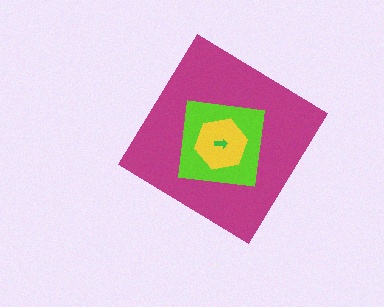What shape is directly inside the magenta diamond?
The lime square.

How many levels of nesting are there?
4.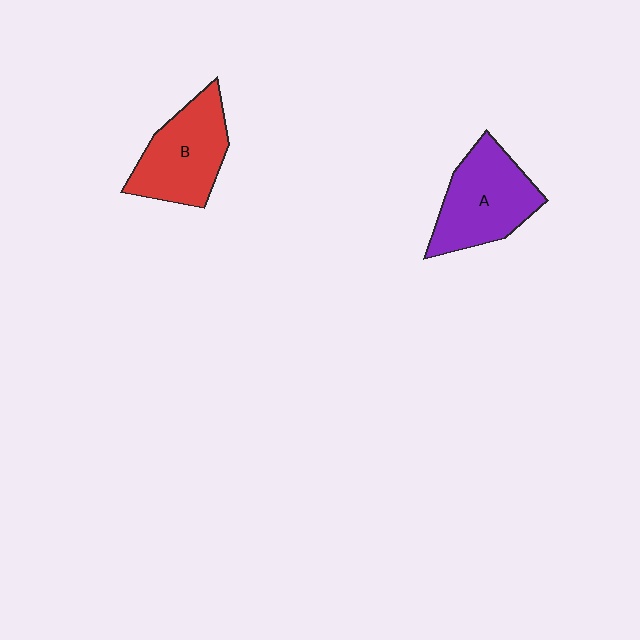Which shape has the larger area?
Shape A (purple).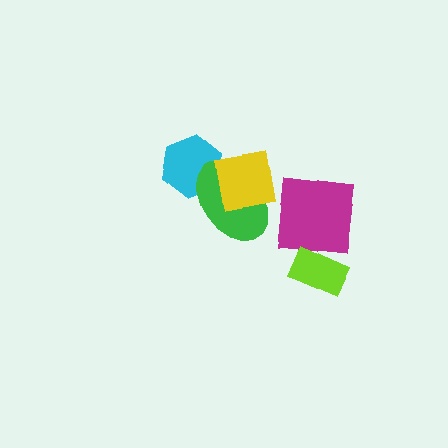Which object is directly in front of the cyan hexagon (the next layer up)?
The green ellipse is directly in front of the cyan hexagon.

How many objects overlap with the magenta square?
0 objects overlap with the magenta square.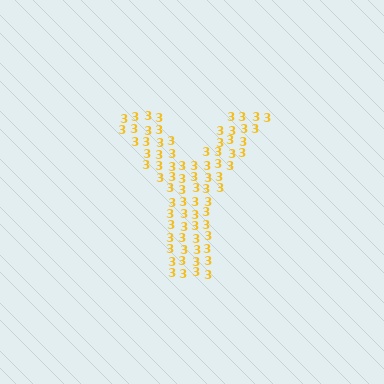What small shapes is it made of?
It is made of small digit 3's.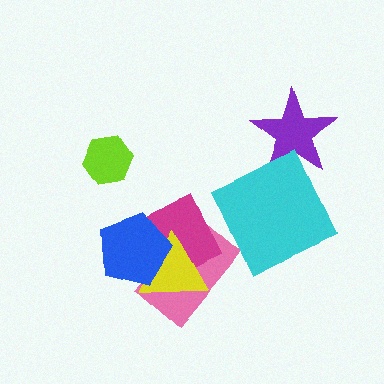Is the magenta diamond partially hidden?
Yes, it is partially covered by another shape.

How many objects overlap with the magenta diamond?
3 objects overlap with the magenta diamond.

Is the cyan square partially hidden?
No, no other shape covers it.